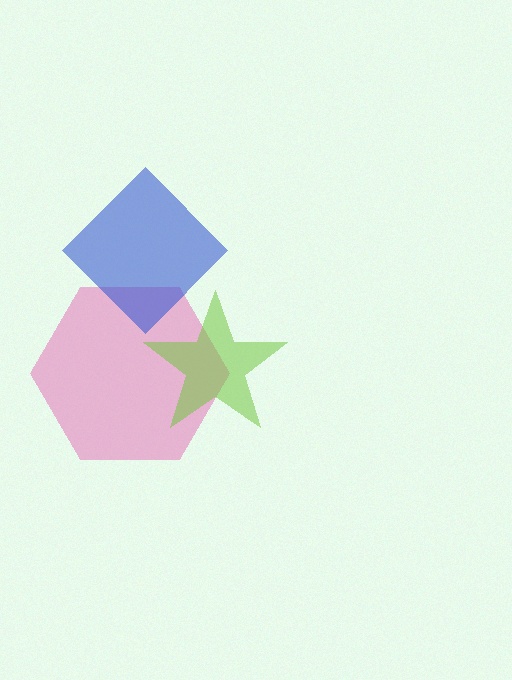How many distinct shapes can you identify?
There are 3 distinct shapes: a pink hexagon, a lime star, a blue diamond.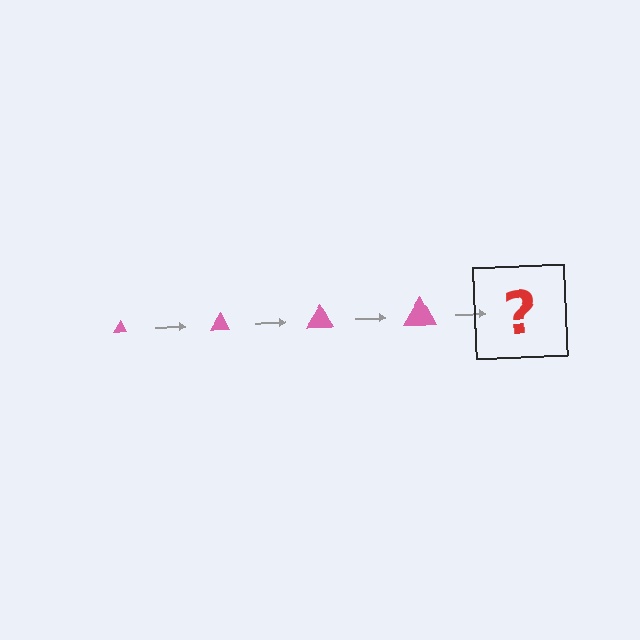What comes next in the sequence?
The next element should be a pink triangle, larger than the previous one.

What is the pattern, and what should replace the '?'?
The pattern is that the triangle gets progressively larger each step. The '?' should be a pink triangle, larger than the previous one.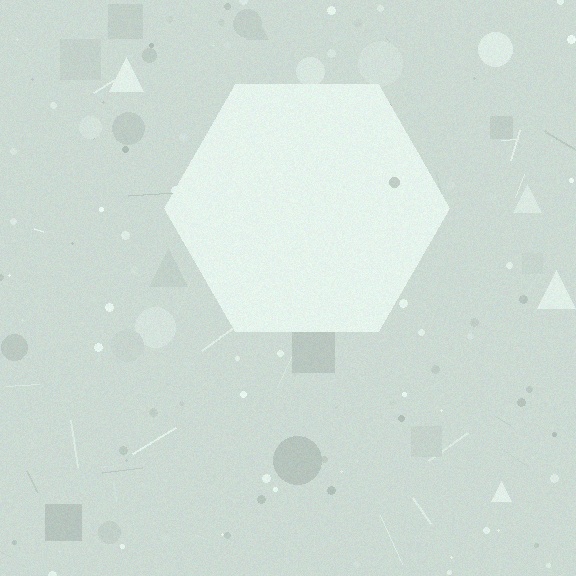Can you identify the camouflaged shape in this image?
The camouflaged shape is a hexagon.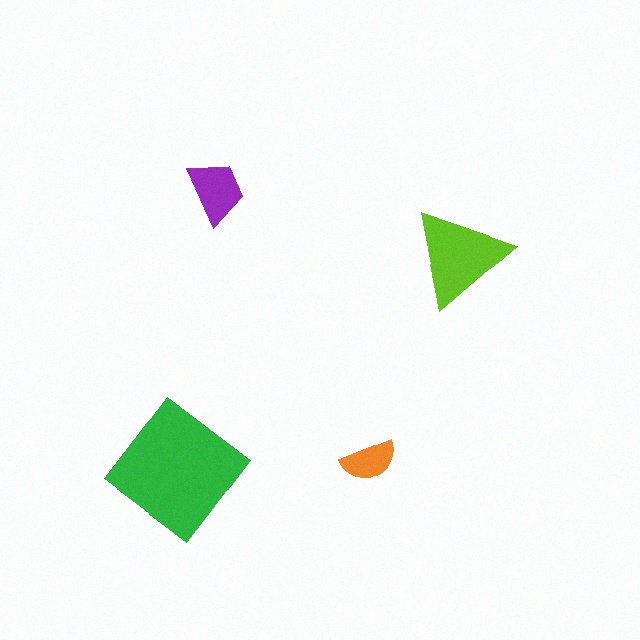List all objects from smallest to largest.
The orange semicircle, the purple trapezoid, the lime triangle, the green diamond.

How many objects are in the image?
There are 4 objects in the image.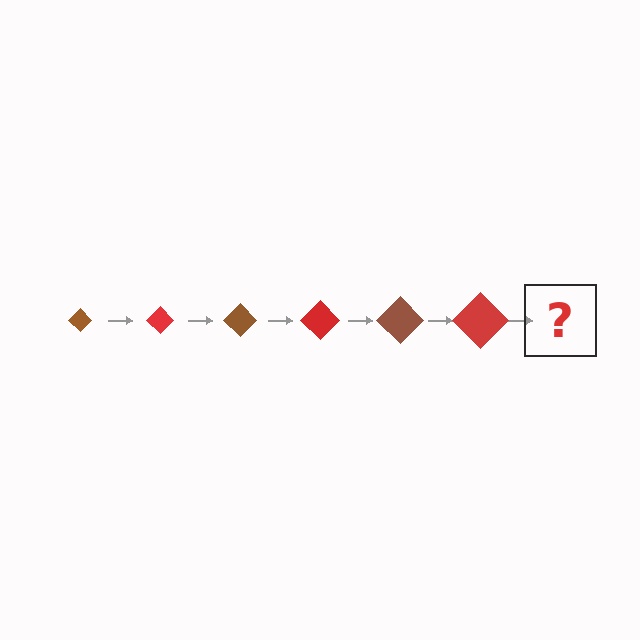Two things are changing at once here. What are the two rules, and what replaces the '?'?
The two rules are that the diamond grows larger each step and the color cycles through brown and red. The '?' should be a brown diamond, larger than the previous one.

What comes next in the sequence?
The next element should be a brown diamond, larger than the previous one.